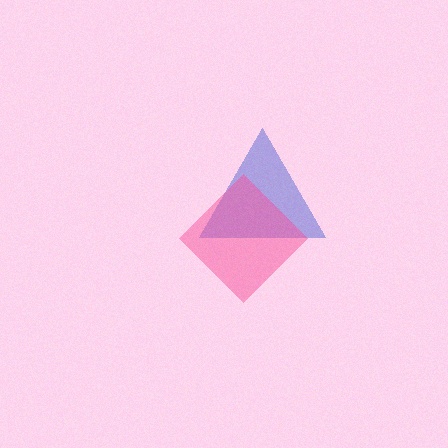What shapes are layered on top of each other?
The layered shapes are: a blue triangle, a pink diamond.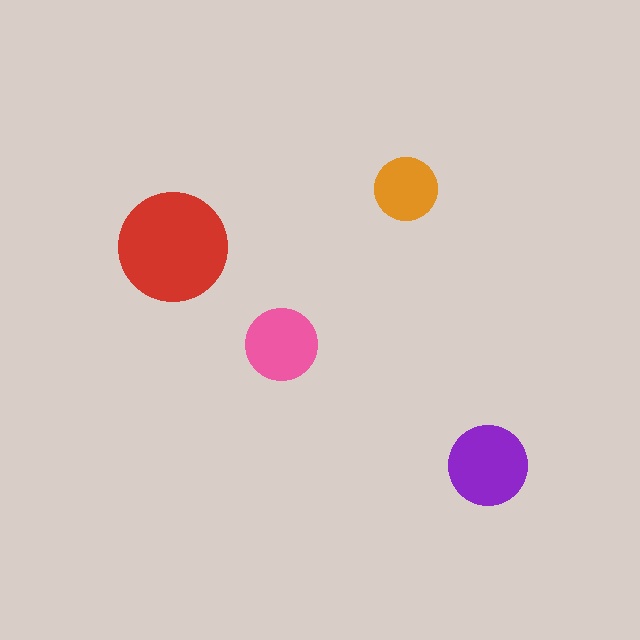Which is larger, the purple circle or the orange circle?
The purple one.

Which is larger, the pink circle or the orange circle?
The pink one.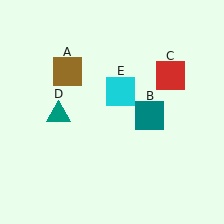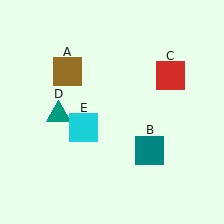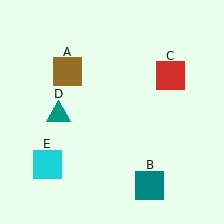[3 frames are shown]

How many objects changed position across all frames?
2 objects changed position: teal square (object B), cyan square (object E).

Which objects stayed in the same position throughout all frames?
Brown square (object A) and red square (object C) and teal triangle (object D) remained stationary.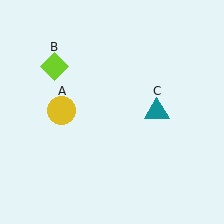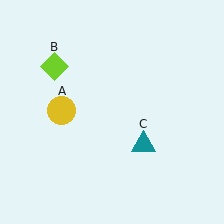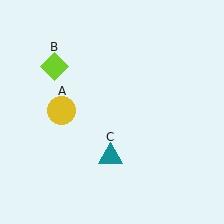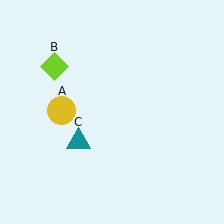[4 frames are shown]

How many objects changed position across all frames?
1 object changed position: teal triangle (object C).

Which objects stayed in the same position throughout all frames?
Yellow circle (object A) and lime diamond (object B) remained stationary.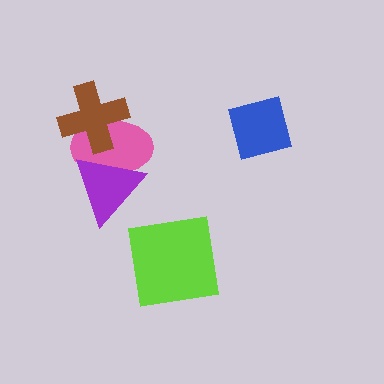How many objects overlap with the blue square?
0 objects overlap with the blue square.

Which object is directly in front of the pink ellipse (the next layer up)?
The brown cross is directly in front of the pink ellipse.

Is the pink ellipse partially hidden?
Yes, it is partially covered by another shape.